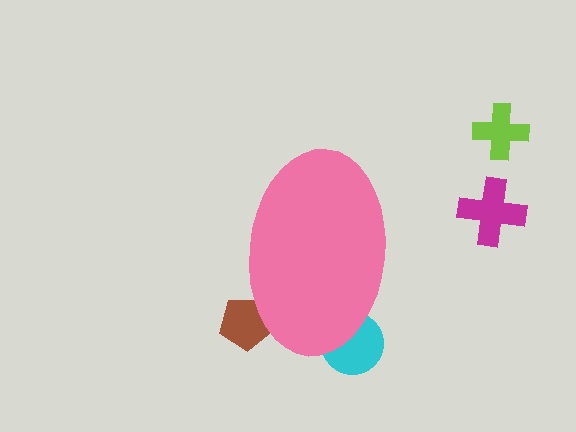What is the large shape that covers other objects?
A pink ellipse.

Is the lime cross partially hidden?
No, the lime cross is fully visible.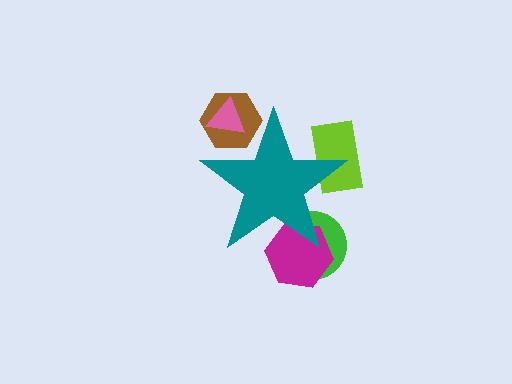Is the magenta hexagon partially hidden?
Yes, the magenta hexagon is partially hidden behind the teal star.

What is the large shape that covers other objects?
A teal star.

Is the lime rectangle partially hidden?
Yes, the lime rectangle is partially hidden behind the teal star.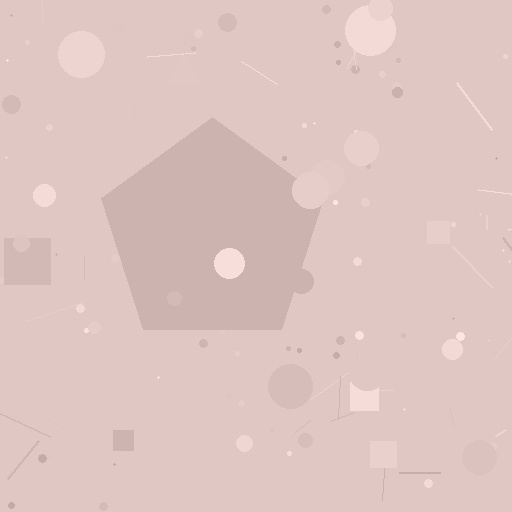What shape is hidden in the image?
A pentagon is hidden in the image.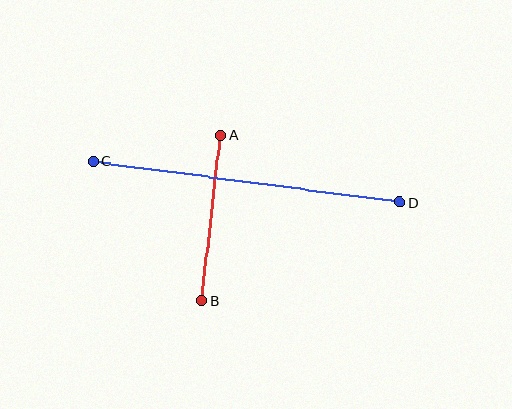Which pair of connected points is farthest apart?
Points C and D are farthest apart.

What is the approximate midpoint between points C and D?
The midpoint is at approximately (247, 182) pixels.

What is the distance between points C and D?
The distance is approximately 309 pixels.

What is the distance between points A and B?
The distance is approximately 167 pixels.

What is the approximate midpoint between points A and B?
The midpoint is at approximately (211, 218) pixels.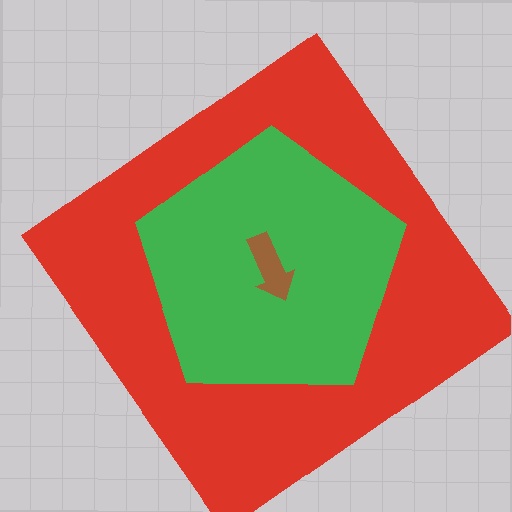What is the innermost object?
The brown arrow.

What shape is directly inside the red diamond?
The green pentagon.